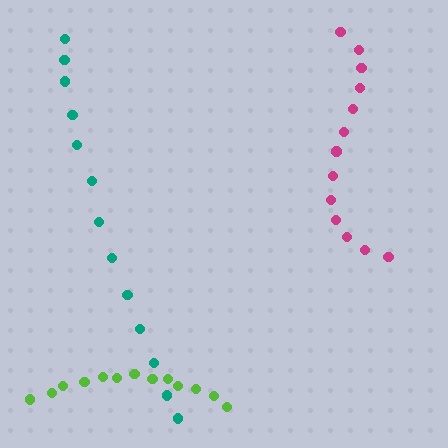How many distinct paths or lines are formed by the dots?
There are 3 distinct paths.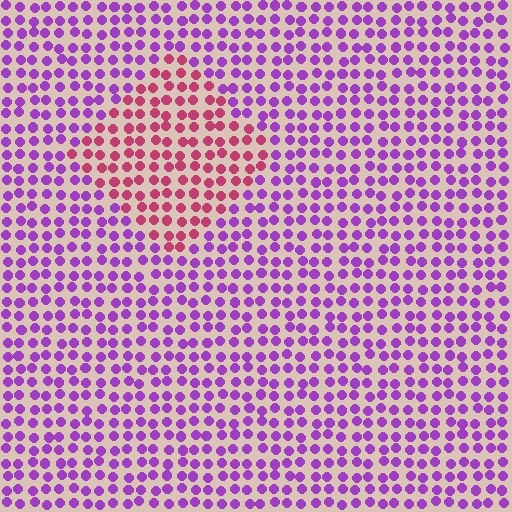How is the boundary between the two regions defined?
The boundary is defined purely by a slight shift in hue (about 52 degrees). Spacing, size, and orientation are identical on both sides.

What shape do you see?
I see a diamond.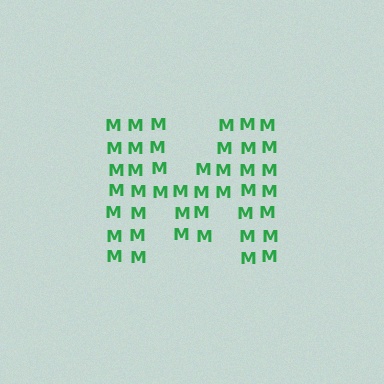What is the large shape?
The large shape is the letter M.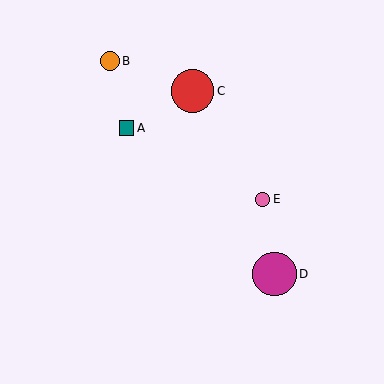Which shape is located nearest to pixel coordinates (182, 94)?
The red circle (labeled C) at (193, 91) is nearest to that location.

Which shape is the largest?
The magenta circle (labeled D) is the largest.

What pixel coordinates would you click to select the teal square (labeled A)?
Click at (126, 128) to select the teal square A.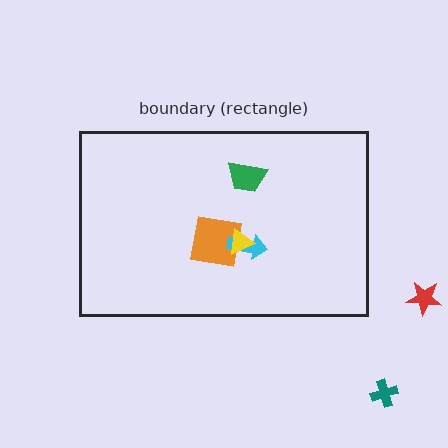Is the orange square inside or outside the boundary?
Inside.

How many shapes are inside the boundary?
4 inside, 2 outside.